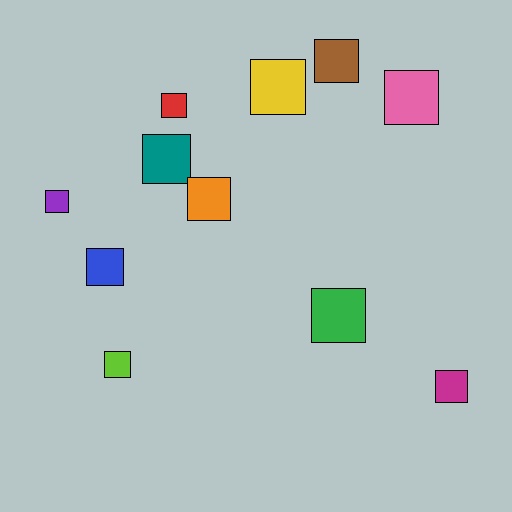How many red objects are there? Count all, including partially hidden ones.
There is 1 red object.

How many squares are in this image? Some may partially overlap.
There are 11 squares.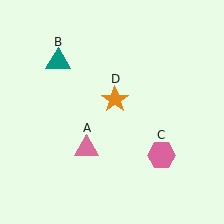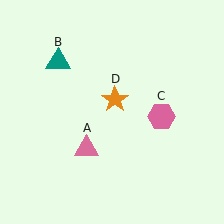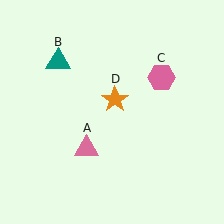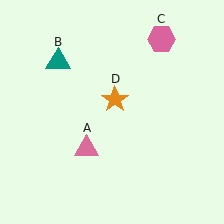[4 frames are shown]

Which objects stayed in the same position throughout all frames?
Pink triangle (object A) and teal triangle (object B) and orange star (object D) remained stationary.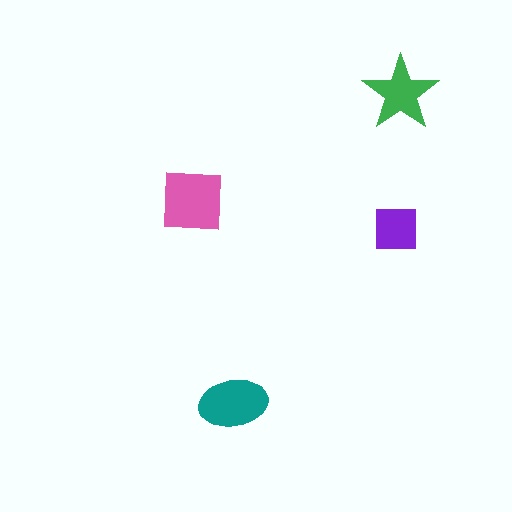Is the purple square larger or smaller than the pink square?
Smaller.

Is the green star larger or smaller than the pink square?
Smaller.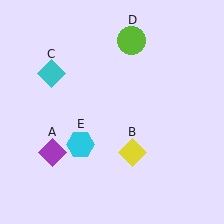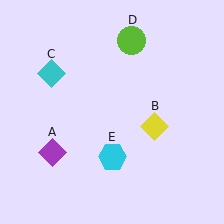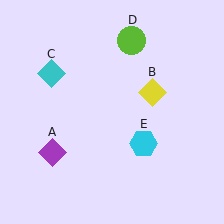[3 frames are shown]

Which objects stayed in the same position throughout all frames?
Purple diamond (object A) and cyan diamond (object C) and lime circle (object D) remained stationary.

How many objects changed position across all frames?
2 objects changed position: yellow diamond (object B), cyan hexagon (object E).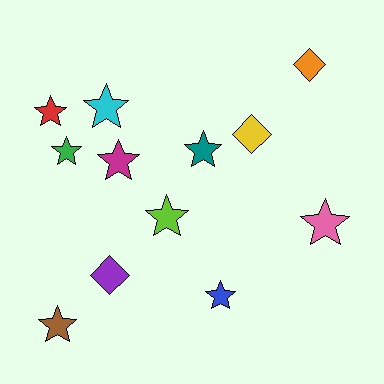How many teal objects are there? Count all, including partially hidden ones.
There is 1 teal object.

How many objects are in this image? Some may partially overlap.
There are 12 objects.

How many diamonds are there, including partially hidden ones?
There are 3 diamonds.